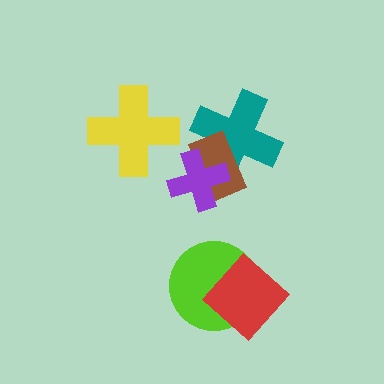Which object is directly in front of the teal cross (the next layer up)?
The brown rectangle is directly in front of the teal cross.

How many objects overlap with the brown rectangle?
2 objects overlap with the brown rectangle.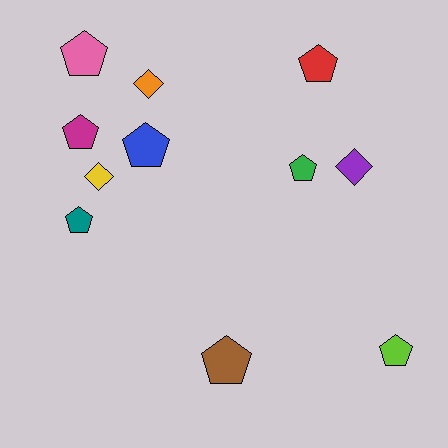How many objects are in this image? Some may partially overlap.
There are 11 objects.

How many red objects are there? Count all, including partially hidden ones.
There is 1 red object.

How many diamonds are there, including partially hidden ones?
There are 3 diamonds.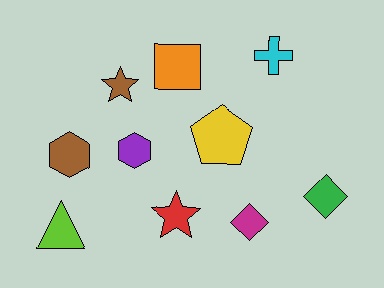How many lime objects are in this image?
There is 1 lime object.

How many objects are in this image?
There are 10 objects.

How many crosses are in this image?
There is 1 cross.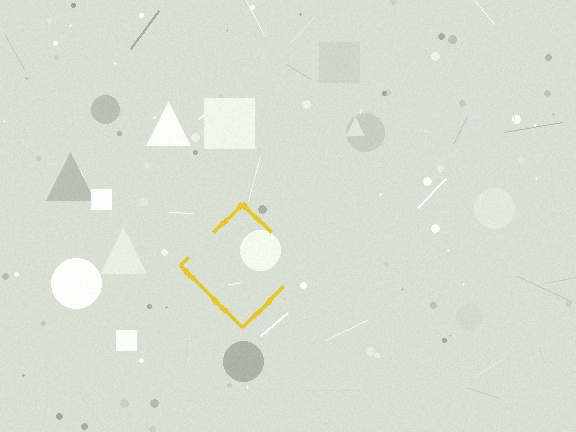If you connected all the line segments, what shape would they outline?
They would outline a diamond.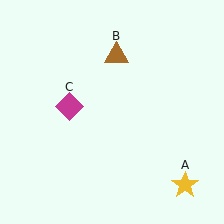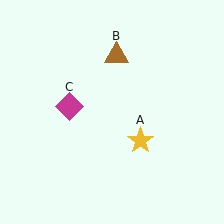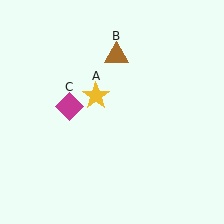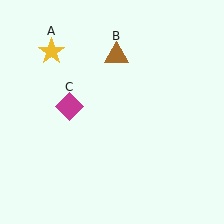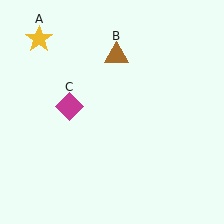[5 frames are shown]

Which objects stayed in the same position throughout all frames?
Brown triangle (object B) and magenta diamond (object C) remained stationary.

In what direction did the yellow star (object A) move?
The yellow star (object A) moved up and to the left.